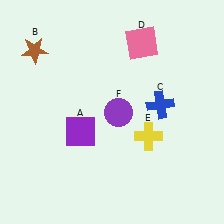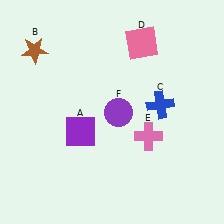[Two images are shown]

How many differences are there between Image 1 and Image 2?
There is 1 difference between the two images.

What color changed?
The cross (E) changed from yellow in Image 1 to pink in Image 2.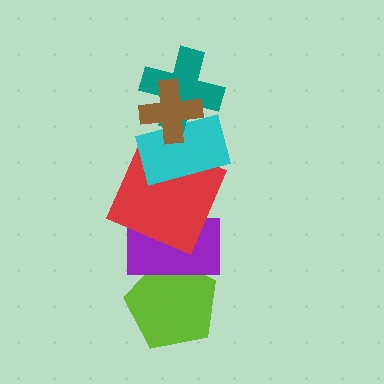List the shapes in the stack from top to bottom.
From top to bottom: the brown cross, the teal cross, the cyan rectangle, the red square, the purple rectangle, the lime pentagon.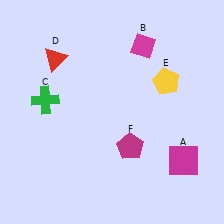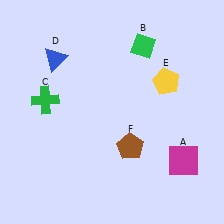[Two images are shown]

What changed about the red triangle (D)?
In Image 1, D is red. In Image 2, it changed to blue.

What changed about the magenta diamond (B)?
In Image 1, B is magenta. In Image 2, it changed to green.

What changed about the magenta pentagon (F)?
In Image 1, F is magenta. In Image 2, it changed to brown.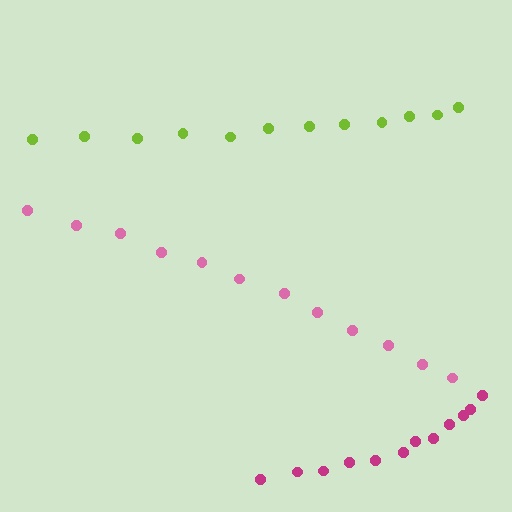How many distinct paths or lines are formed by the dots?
There are 3 distinct paths.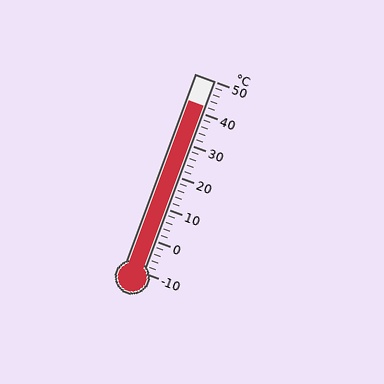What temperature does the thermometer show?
The thermometer shows approximately 42°C.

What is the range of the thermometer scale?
The thermometer scale ranges from -10°C to 50°C.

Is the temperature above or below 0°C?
The temperature is above 0°C.